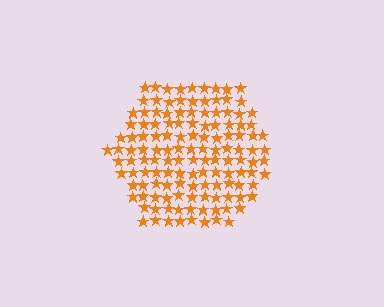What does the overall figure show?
The overall figure shows a hexagon.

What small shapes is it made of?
It is made of small stars.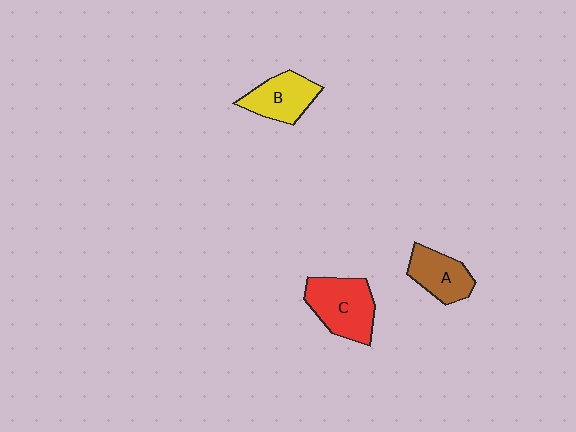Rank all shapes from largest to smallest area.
From largest to smallest: C (red), B (yellow), A (brown).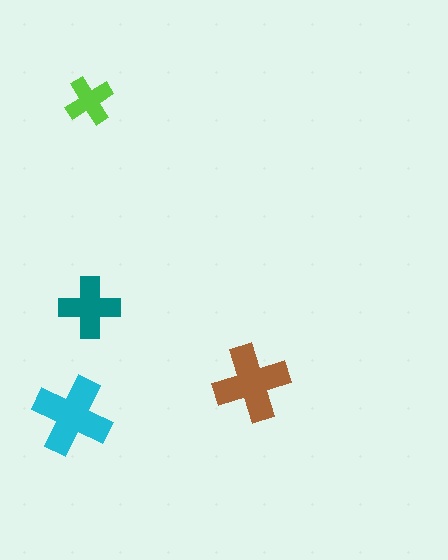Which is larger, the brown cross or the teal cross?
The brown one.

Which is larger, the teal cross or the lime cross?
The teal one.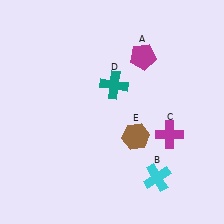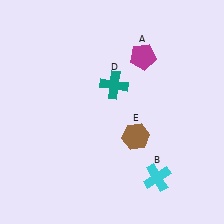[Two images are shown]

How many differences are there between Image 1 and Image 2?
There is 1 difference between the two images.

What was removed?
The magenta cross (C) was removed in Image 2.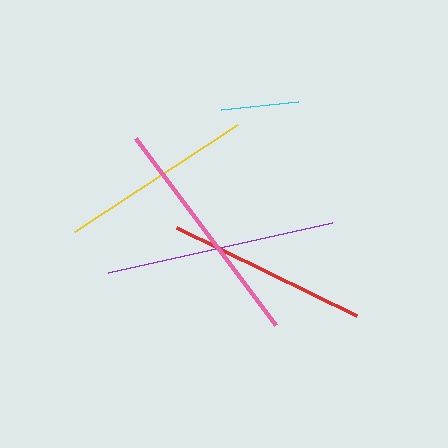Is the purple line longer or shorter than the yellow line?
The purple line is longer than the yellow line.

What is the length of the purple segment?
The purple segment is approximately 229 pixels long.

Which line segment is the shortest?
The cyan line is the shortest at approximately 77 pixels.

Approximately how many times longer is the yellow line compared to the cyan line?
The yellow line is approximately 2.5 times the length of the cyan line.